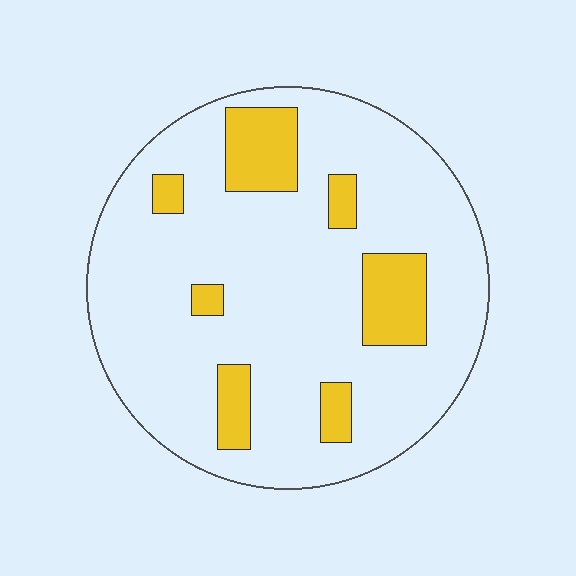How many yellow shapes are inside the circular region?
7.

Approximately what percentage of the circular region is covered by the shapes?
Approximately 15%.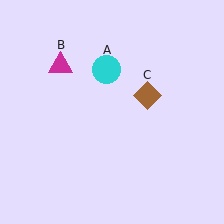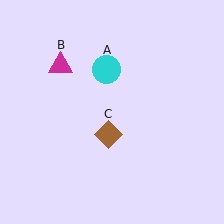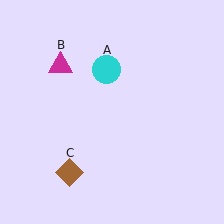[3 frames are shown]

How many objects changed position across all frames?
1 object changed position: brown diamond (object C).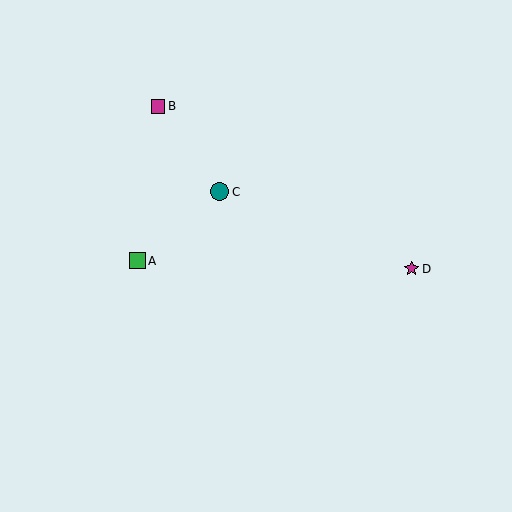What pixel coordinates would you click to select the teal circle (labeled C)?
Click at (220, 192) to select the teal circle C.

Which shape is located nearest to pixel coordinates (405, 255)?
The magenta star (labeled D) at (412, 269) is nearest to that location.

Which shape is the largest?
The teal circle (labeled C) is the largest.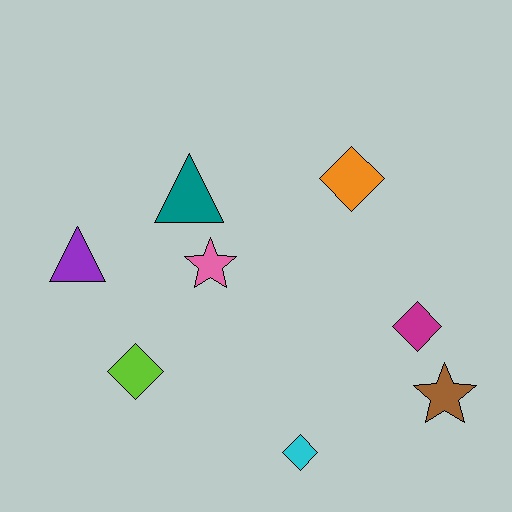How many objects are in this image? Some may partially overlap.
There are 8 objects.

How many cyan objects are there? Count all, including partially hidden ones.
There is 1 cyan object.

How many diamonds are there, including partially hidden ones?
There are 4 diamonds.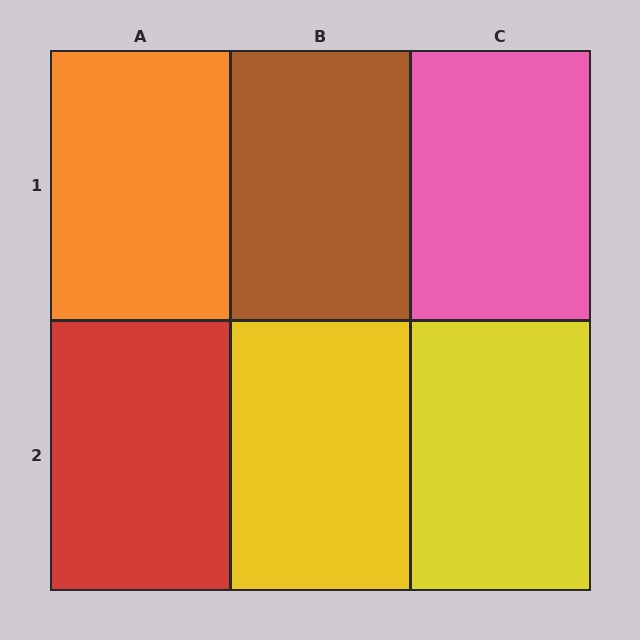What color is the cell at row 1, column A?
Orange.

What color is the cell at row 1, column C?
Pink.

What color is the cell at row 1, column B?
Brown.